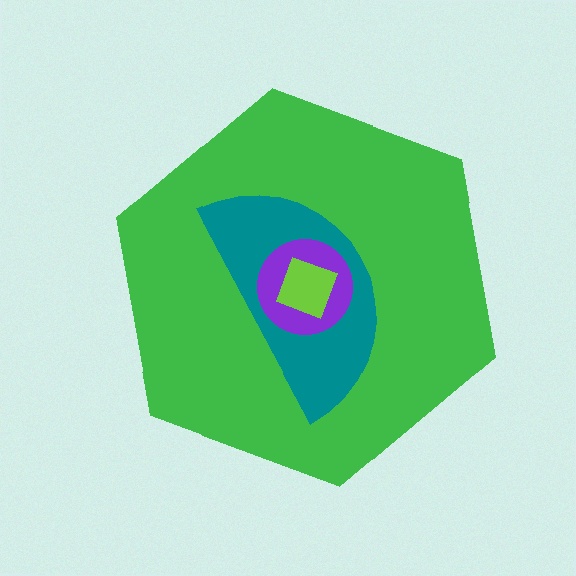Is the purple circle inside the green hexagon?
Yes.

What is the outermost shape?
The green hexagon.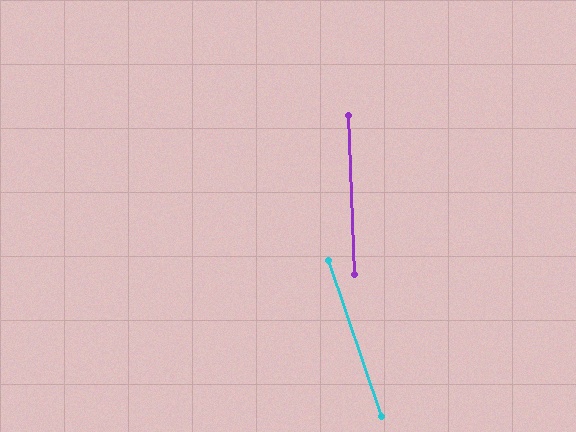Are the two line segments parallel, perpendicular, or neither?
Neither parallel nor perpendicular — they differ by about 17°.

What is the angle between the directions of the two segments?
Approximately 17 degrees.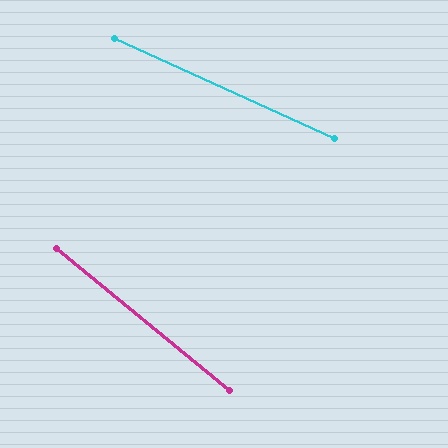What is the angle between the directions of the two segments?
Approximately 15 degrees.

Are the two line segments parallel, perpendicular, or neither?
Neither parallel nor perpendicular — they differ by about 15°.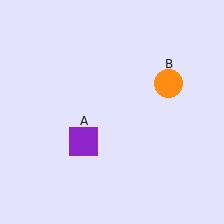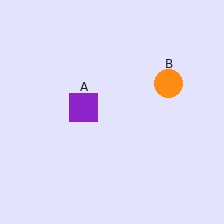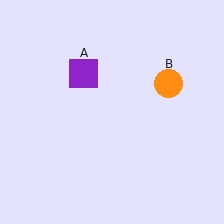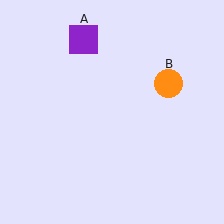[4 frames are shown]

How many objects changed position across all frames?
1 object changed position: purple square (object A).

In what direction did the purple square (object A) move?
The purple square (object A) moved up.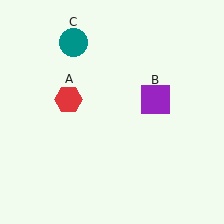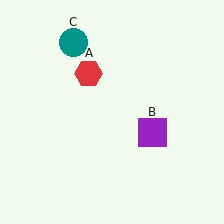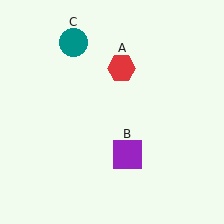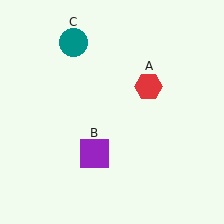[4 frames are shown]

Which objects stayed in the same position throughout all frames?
Teal circle (object C) remained stationary.